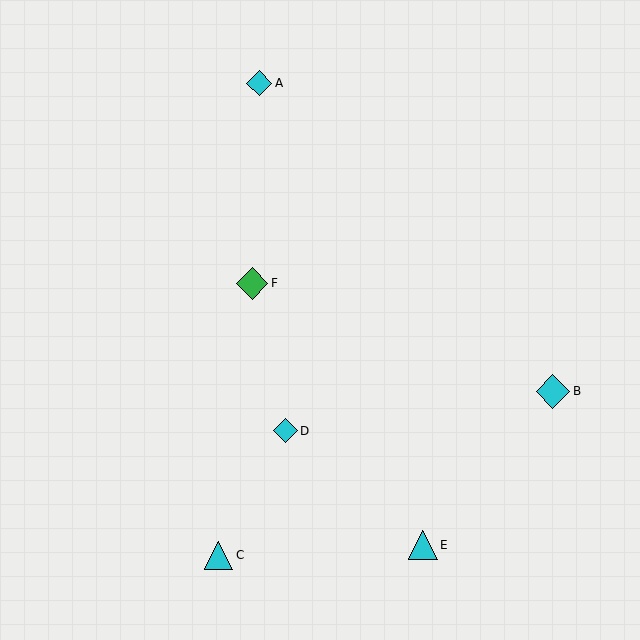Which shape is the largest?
The cyan diamond (labeled B) is the largest.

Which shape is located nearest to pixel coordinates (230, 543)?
The cyan triangle (labeled C) at (219, 555) is nearest to that location.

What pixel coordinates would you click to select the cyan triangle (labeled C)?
Click at (219, 555) to select the cyan triangle C.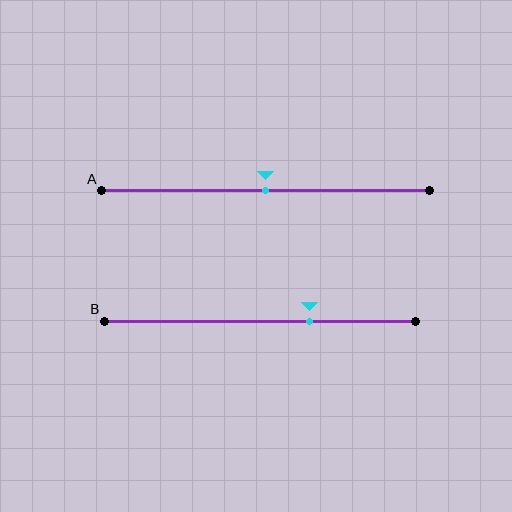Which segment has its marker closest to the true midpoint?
Segment A has its marker closest to the true midpoint.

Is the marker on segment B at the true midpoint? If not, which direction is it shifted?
No, the marker on segment B is shifted to the right by about 16% of the segment length.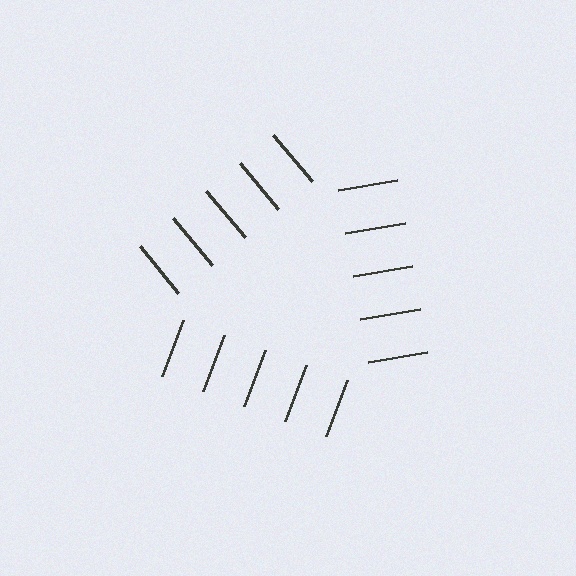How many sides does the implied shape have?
3 sides — the line-ends trace a triangle.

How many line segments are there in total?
15 — 5 along each of the 3 edges.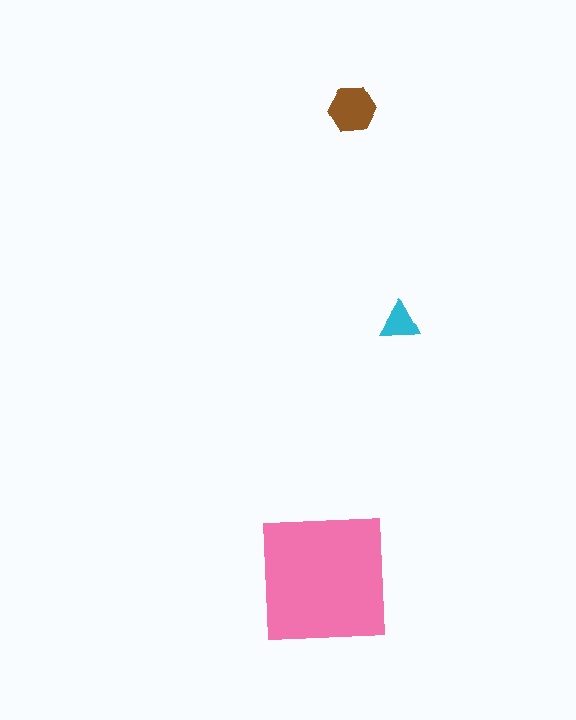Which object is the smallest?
The cyan triangle.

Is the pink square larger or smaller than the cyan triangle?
Larger.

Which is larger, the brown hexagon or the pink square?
The pink square.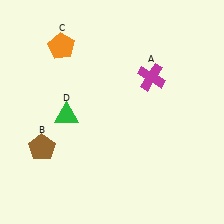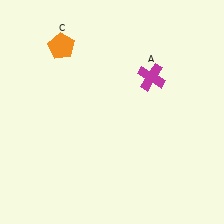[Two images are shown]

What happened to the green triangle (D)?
The green triangle (D) was removed in Image 2. It was in the bottom-left area of Image 1.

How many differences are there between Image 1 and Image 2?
There are 2 differences between the two images.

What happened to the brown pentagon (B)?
The brown pentagon (B) was removed in Image 2. It was in the bottom-left area of Image 1.